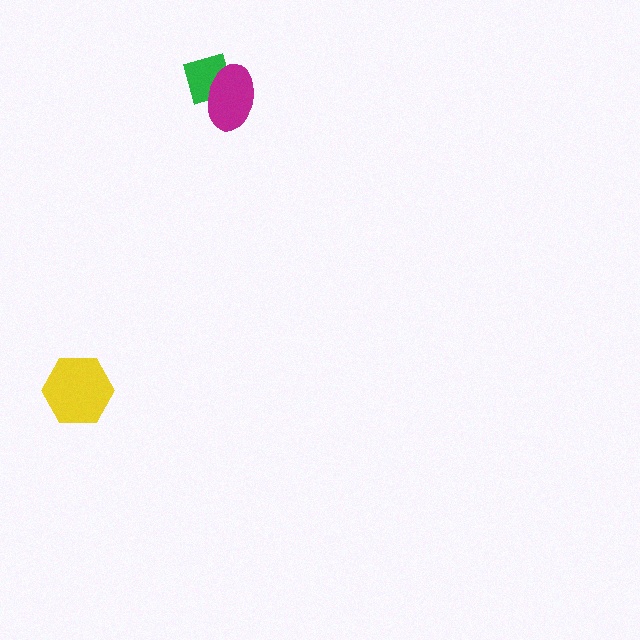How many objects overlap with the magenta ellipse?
1 object overlaps with the magenta ellipse.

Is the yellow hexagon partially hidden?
No, no other shape covers it.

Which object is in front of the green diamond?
The magenta ellipse is in front of the green diamond.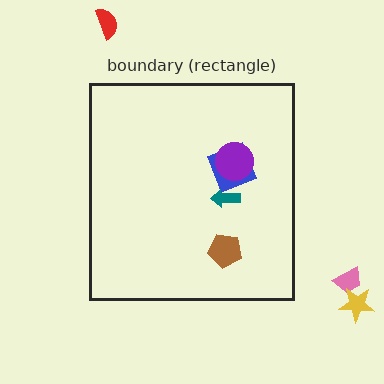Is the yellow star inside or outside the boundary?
Outside.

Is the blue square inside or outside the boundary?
Inside.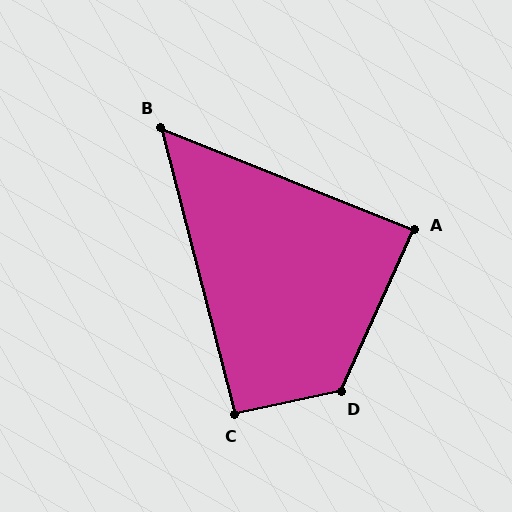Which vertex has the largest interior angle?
D, at approximately 126 degrees.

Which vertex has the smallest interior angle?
B, at approximately 54 degrees.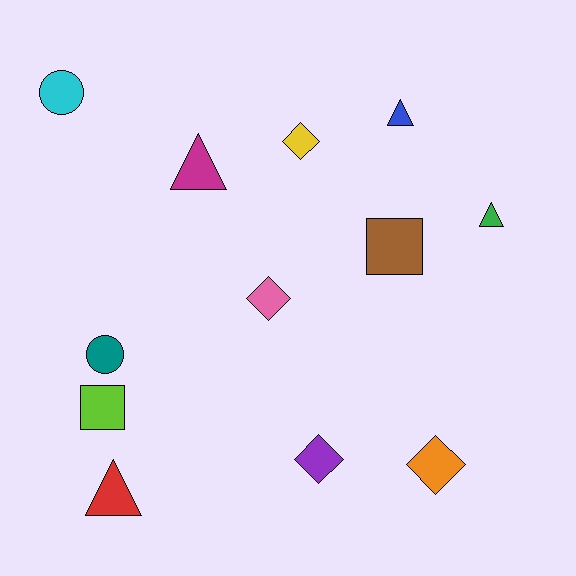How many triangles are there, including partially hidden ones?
There are 4 triangles.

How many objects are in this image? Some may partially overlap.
There are 12 objects.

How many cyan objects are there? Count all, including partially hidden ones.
There is 1 cyan object.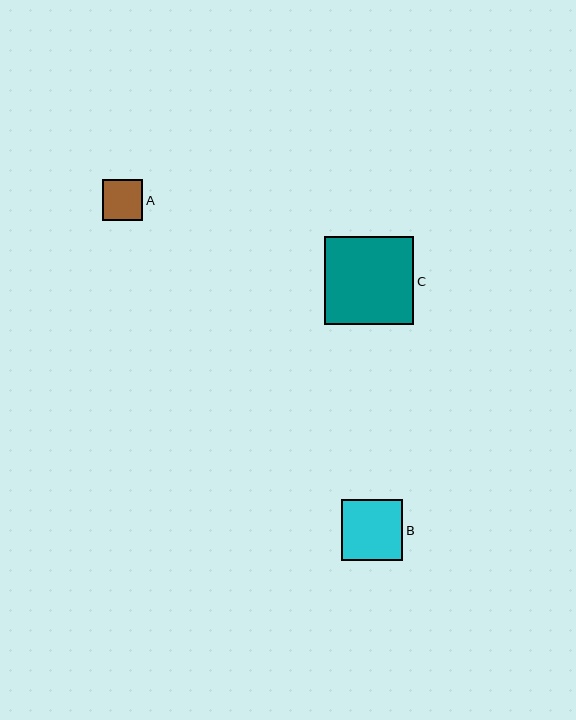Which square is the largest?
Square C is the largest with a size of approximately 89 pixels.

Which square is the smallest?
Square A is the smallest with a size of approximately 40 pixels.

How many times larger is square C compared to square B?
Square C is approximately 1.4 times the size of square B.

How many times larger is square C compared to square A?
Square C is approximately 2.2 times the size of square A.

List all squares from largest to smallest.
From largest to smallest: C, B, A.